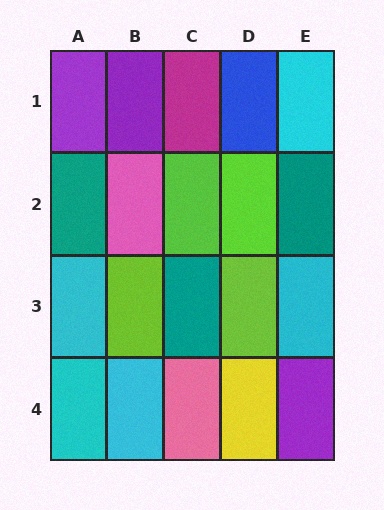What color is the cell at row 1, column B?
Purple.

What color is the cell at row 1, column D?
Blue.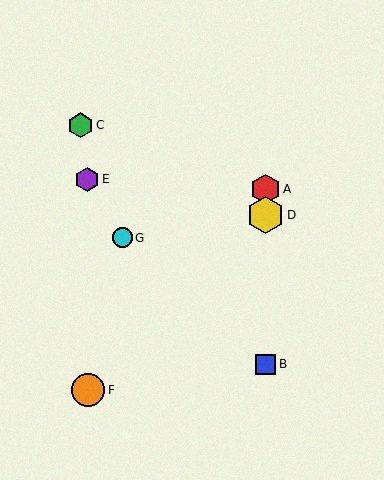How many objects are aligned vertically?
3 objects (A, B, D) are aligned vertically.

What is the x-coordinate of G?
Object G is at x≈122.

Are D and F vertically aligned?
No, D is at x≈266 and F is at x≈88.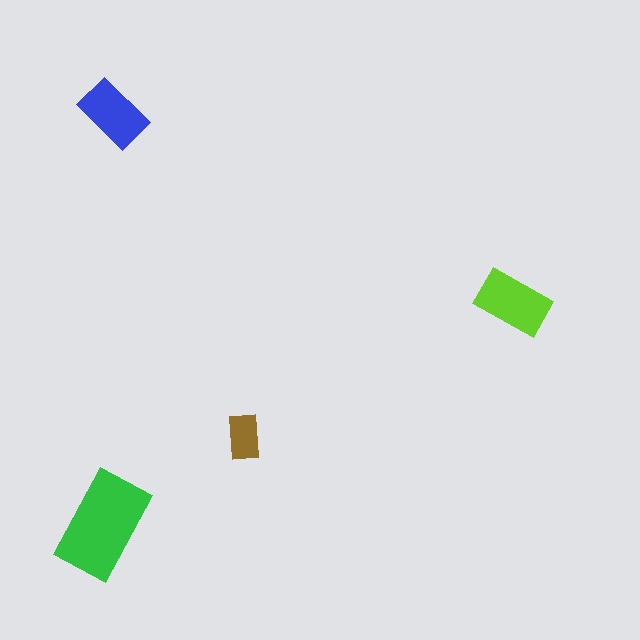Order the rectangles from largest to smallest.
the green one, the lime one, the blue one, the brown one.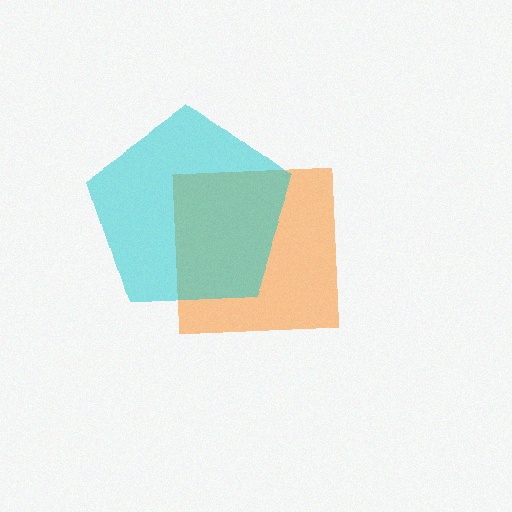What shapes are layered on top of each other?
The layered shapes are: an orange square, a cyan pentagon.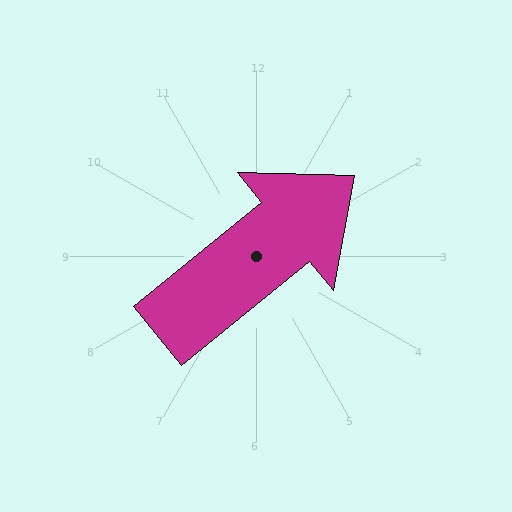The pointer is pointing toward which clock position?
Roughly 2 o'clock.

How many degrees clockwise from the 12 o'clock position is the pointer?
Approximately 51 degrees.